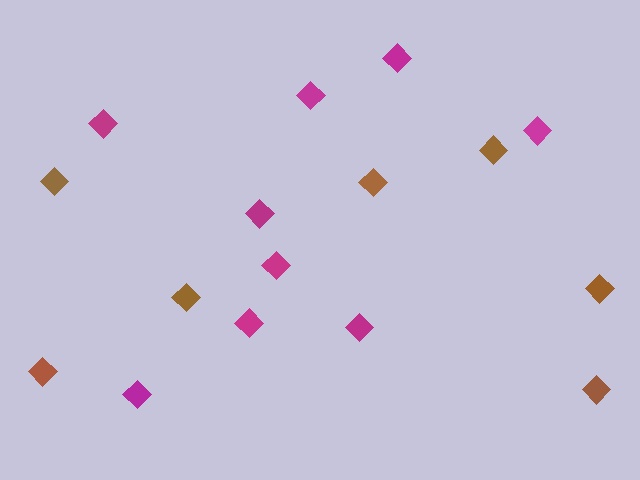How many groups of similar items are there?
There are 2 groups: one group of magenta diamonds (9) and one group of brown diamonds (7).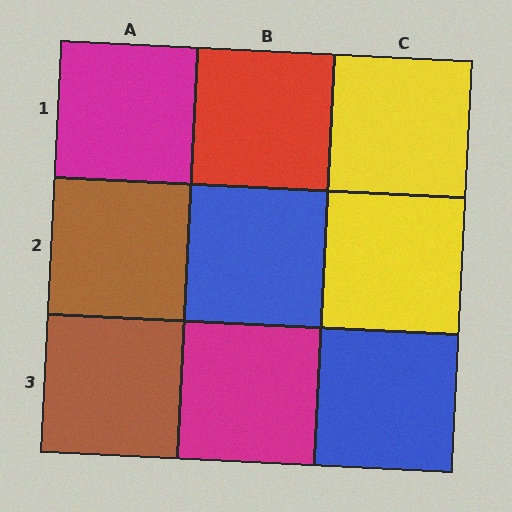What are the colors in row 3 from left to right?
Brown, magenta, blue.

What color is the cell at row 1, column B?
Red.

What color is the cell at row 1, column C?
Yellow.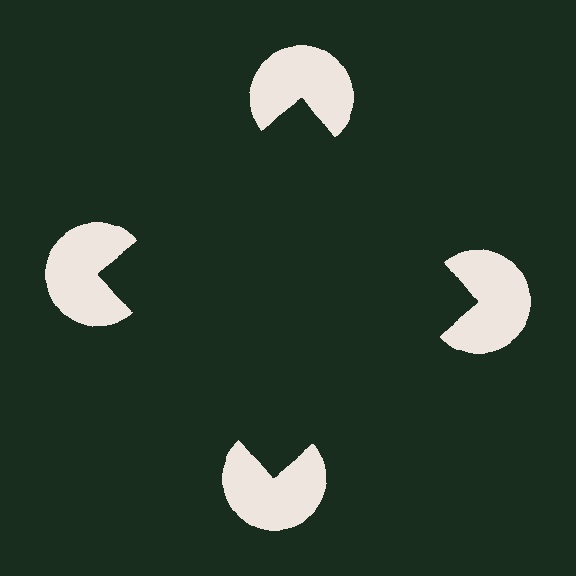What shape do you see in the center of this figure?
An illusory square — its edges are inferred from the aligned wedge cuts in the pac-man discs, not physically drawn.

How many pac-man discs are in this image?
There are 4 — one at each vertex of the illusory square.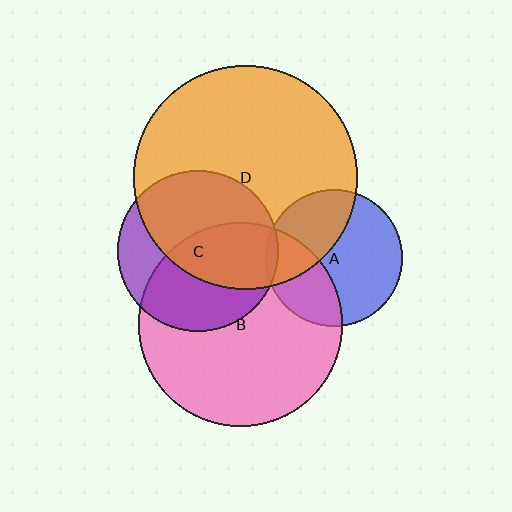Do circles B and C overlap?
Yes.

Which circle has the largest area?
Circle D (orange).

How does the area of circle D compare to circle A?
Approximately 2.7 times.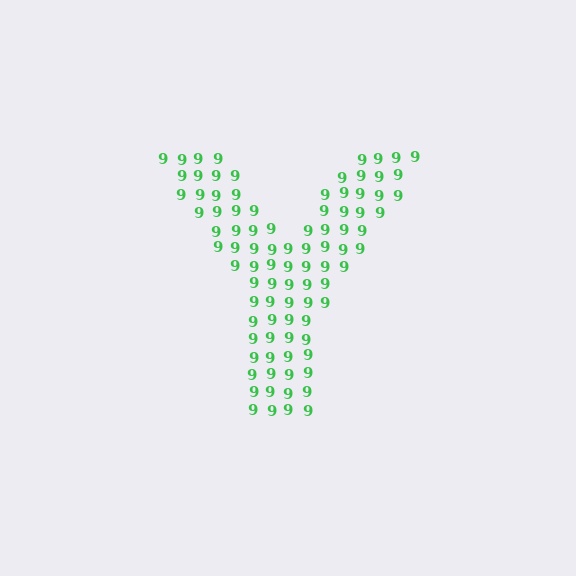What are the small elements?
The small elements are digit 9's.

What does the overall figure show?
The overall figure shows the letter Y.